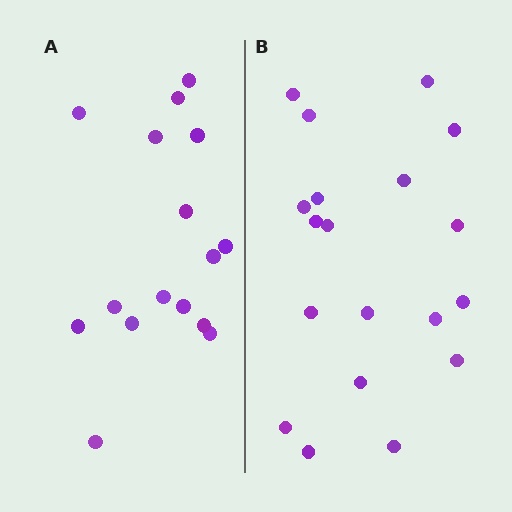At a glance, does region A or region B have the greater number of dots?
Region B (the right region) has more dots.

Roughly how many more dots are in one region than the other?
Region B has just a few more — roughly 2 or 3 more dots than region A.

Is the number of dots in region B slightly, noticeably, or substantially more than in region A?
Region B has only slightly more — the two regions are fairly close. The ratio is roughly 1.2 to 1.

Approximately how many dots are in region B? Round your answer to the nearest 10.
About 20 dots. (The exact count is 19, which rounds to 20.)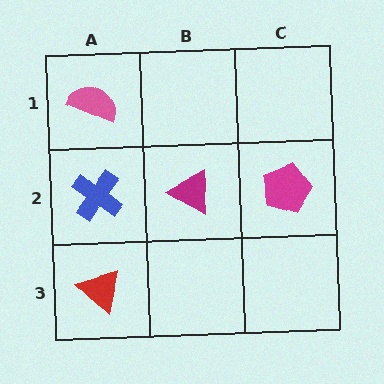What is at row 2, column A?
A blue cross.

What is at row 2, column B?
A magenta triangle.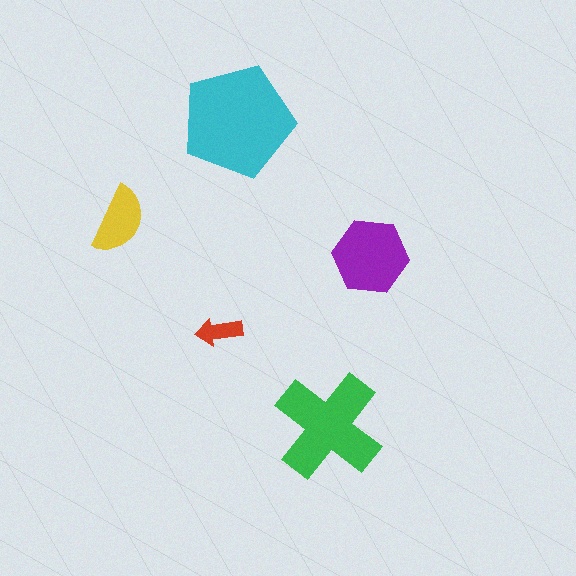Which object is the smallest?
The red arrow.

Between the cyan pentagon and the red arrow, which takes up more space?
The cyan pentagon.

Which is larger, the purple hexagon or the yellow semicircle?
The purple hexagon.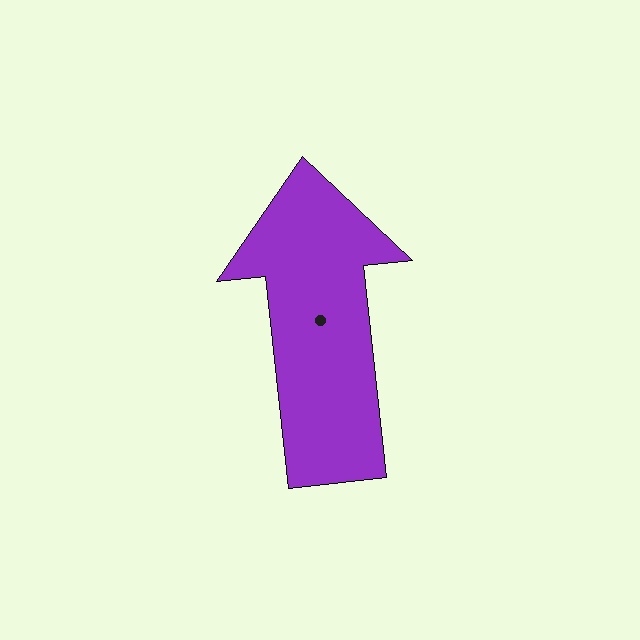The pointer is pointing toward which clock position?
Roughly 12 o'clock.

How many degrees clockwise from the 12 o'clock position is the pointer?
Approximately 354 degrees.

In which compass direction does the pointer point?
North.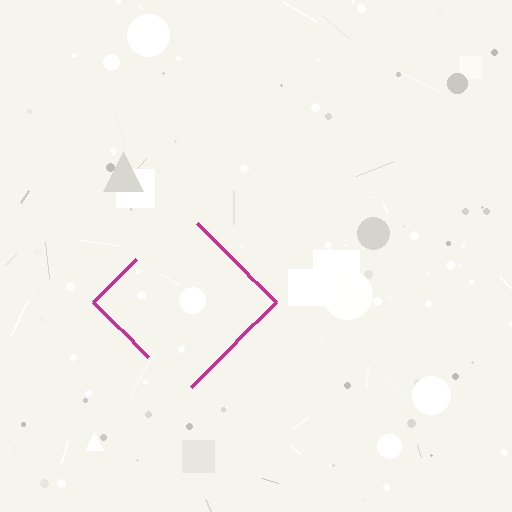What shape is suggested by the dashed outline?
The dashed outline suggests a diamond.